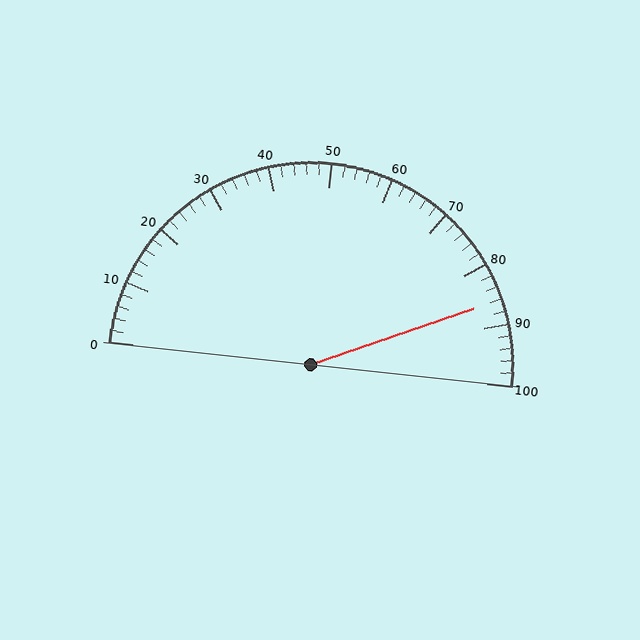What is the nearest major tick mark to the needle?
The nearest major tick mark is 90.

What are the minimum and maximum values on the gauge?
The gauge ranges from 0 to 100.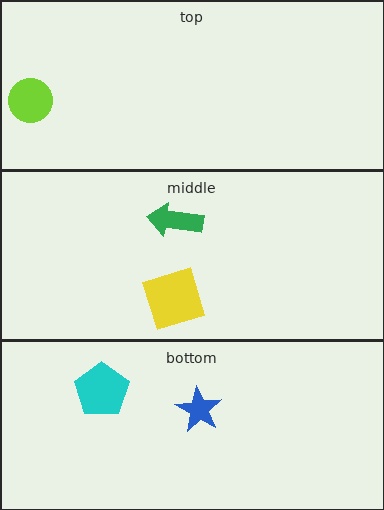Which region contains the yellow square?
The middle region.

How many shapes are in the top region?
1.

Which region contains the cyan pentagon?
The bottom region.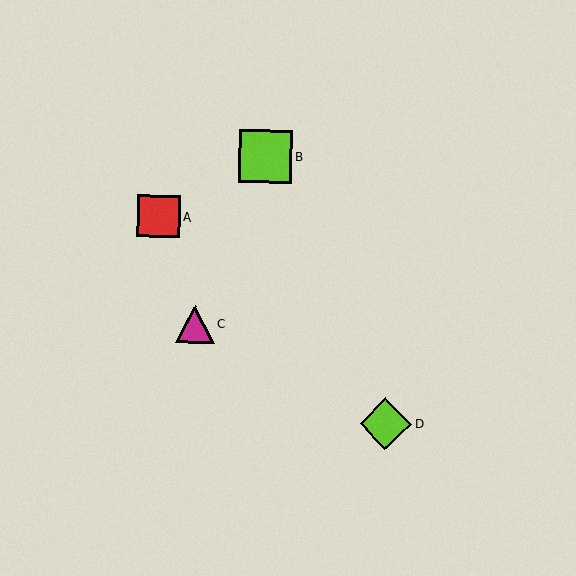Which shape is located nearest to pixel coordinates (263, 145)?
The lime square (labeled B) at (265, 156) is nearest to that location.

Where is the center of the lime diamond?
The center of the lime diamond is at (386, 424).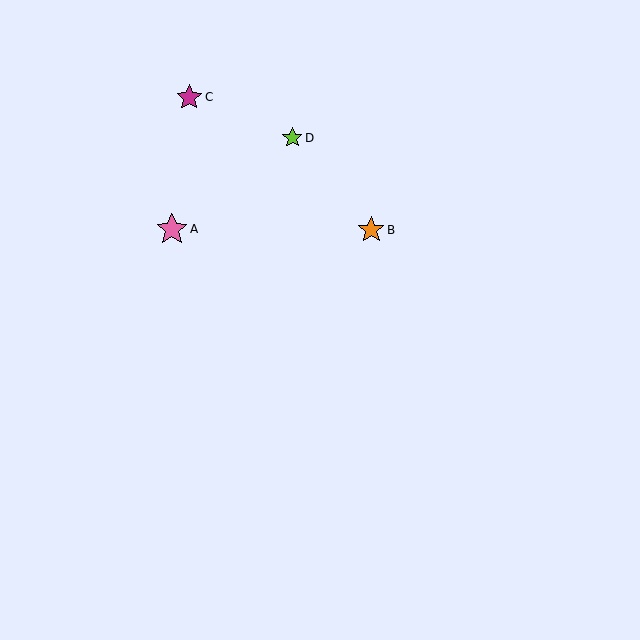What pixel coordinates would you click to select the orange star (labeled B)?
Click at (371, 230) to select the orange star B.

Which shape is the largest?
The pink star (labeled A) is the largest.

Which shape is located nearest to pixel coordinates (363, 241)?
The orange star (labeled B) at (371, 230) is nearest to that location.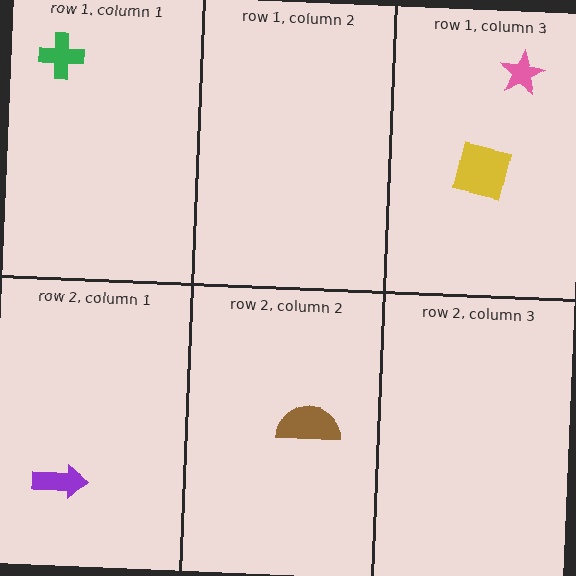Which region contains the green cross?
The row 1, column 1 region.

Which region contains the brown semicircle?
The row 2, column 2 region.